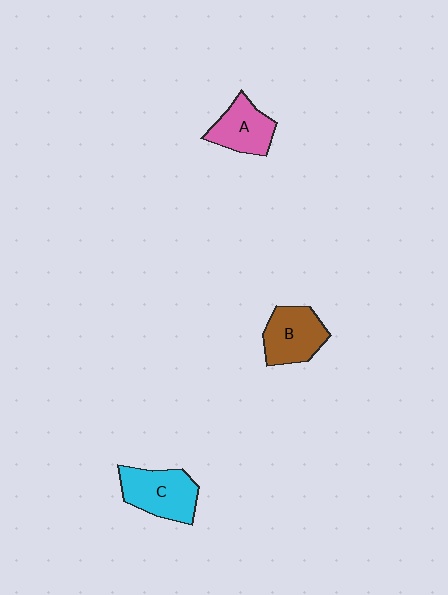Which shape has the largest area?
Shape C (cyan).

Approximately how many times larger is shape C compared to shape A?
Approximately 1.3 times.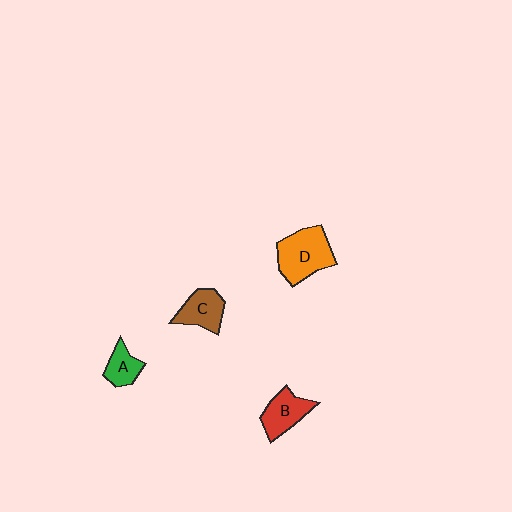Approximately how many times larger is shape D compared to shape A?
Approximately 2.1 times.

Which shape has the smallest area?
Shape A (green).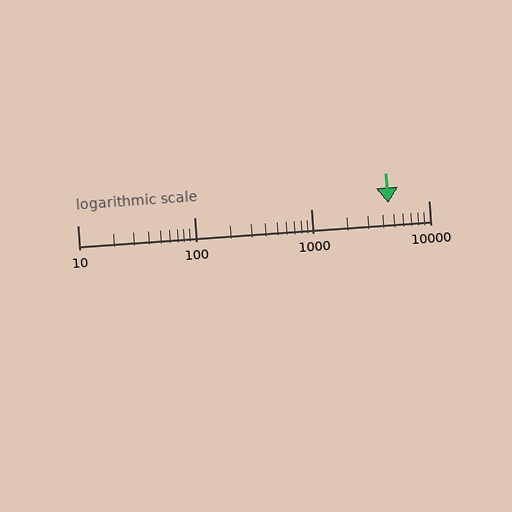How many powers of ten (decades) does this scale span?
The scale spans 3 decades, from 10 to 10000.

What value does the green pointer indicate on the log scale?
The pointer indicates approximately 4500.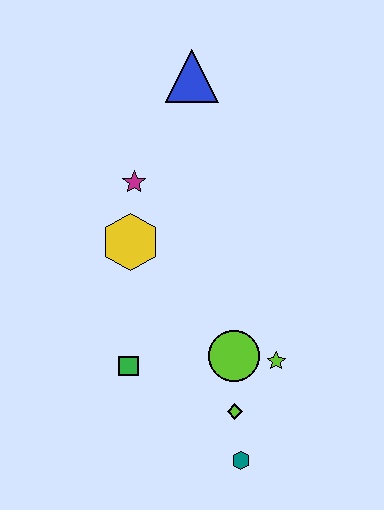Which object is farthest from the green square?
The blue triangle is farthest from the green square.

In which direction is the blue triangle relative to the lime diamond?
The blue triangle is above the lime diamond.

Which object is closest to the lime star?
The lime circle is closest to the lime star.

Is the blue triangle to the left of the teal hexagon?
Yes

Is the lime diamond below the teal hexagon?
No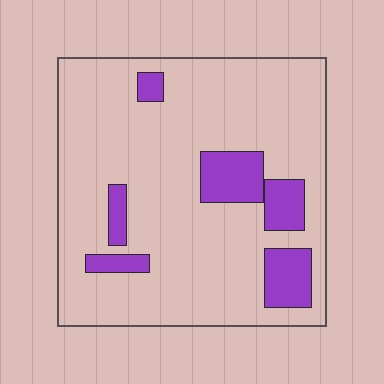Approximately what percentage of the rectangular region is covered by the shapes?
Approximately 15%.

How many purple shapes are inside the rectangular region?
6.